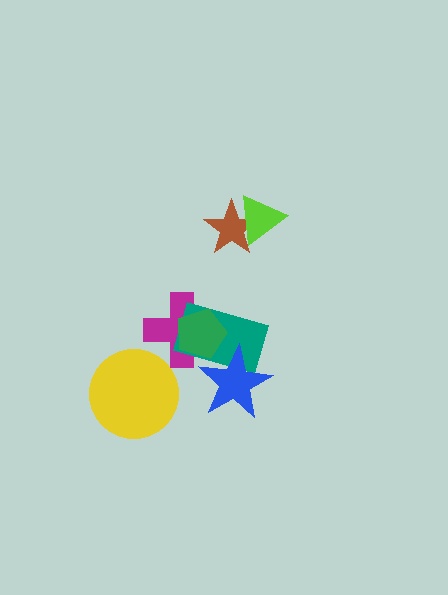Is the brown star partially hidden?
Yes, it is partially covered by another shape.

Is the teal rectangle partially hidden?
Yes, it is partially covered by another shape.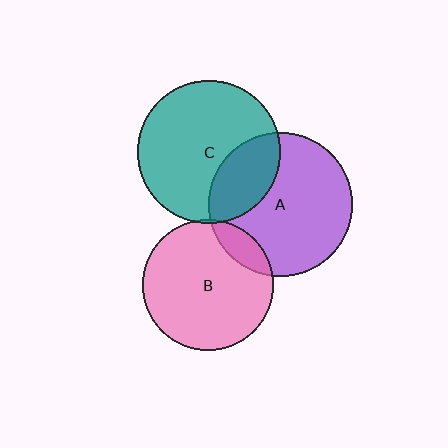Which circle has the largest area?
Circle A (purple).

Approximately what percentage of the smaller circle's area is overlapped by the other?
Approximately 25%.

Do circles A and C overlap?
Yes.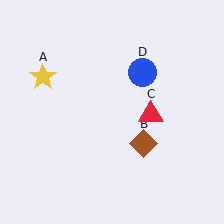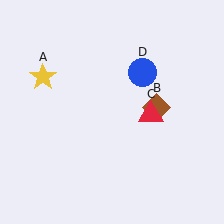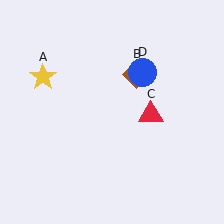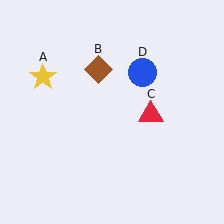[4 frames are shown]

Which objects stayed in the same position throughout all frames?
Yellow star (object A) and red triangle (object C) and blue circle (object D) remained stationary.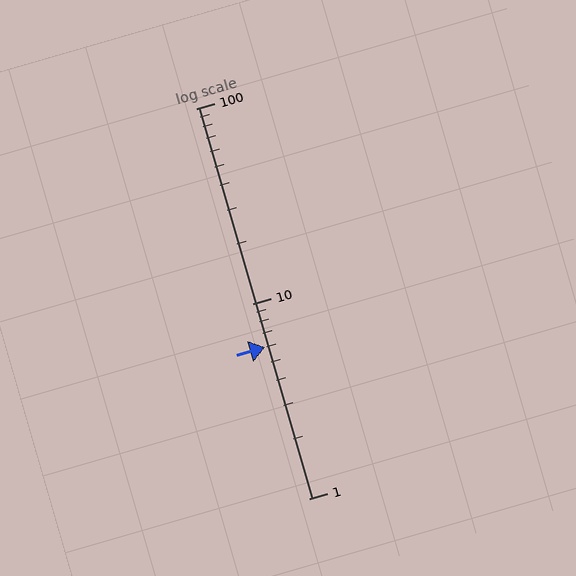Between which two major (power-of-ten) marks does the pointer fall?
The pointer is between 1 and 10.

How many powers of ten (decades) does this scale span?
The scale spans 2 decades, from 1 to 100.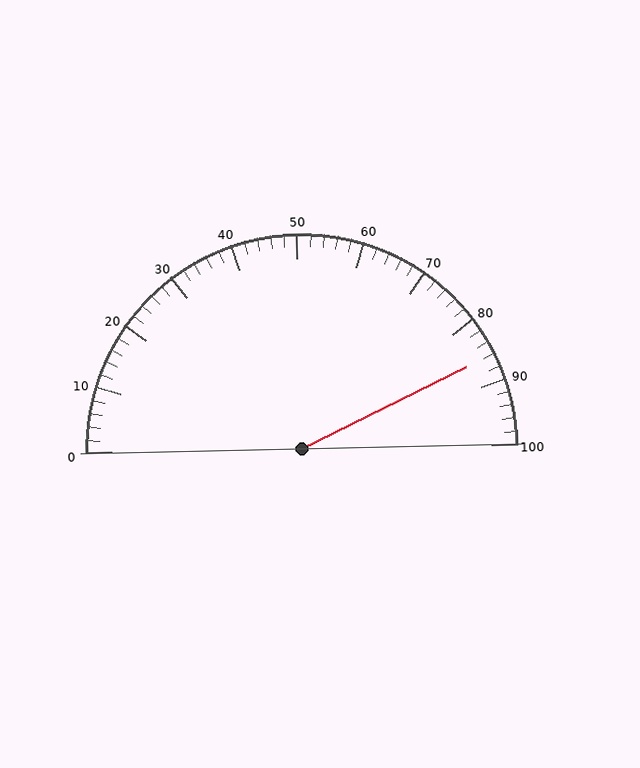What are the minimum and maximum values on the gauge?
The gauge ranges from 0 to 100.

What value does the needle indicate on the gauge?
The needle indicates approximately 86.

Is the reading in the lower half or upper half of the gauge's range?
The reading is in the upper half of the range (0 to 100).